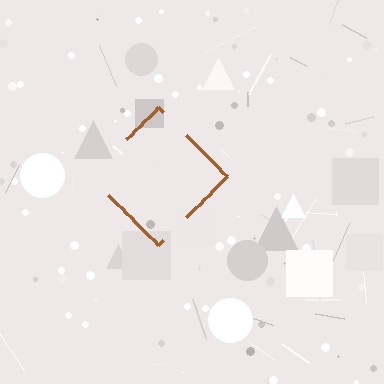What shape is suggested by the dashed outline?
The dashed outline suggests a diamond.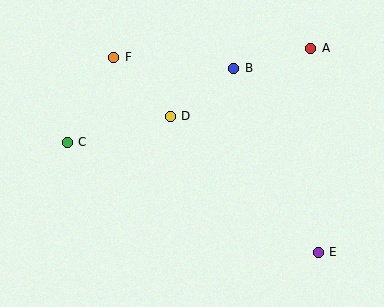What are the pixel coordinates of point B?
Point B is at (234, 68).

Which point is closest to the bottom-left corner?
Point C is closest to the bottom-left corner.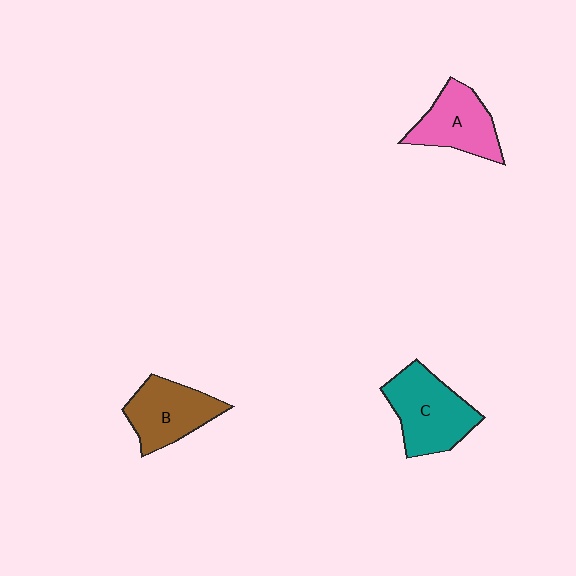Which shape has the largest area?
Shape C (teal).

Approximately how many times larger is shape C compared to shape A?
Approximately 1.2 times.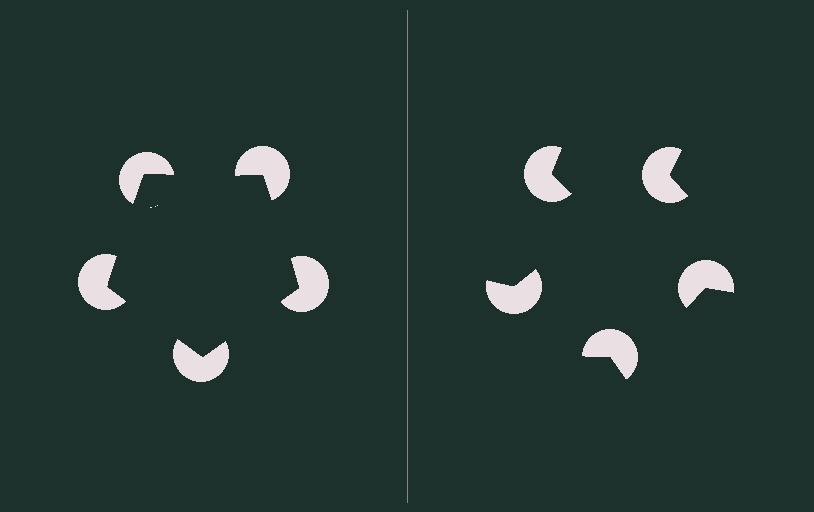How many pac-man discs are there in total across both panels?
10 — 5 on each side.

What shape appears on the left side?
An illusory pentagon.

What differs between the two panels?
The pac-man discs are positioned identically on both sides; only the wedge orientations differ. On the left they align to a pentagon; on the right they are misaligned.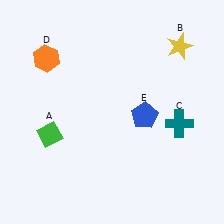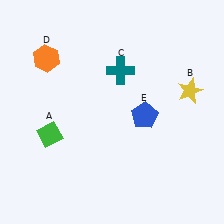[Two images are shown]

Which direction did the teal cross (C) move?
The teal cross (C) moved left.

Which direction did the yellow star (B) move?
The yellow star (B) moved down.